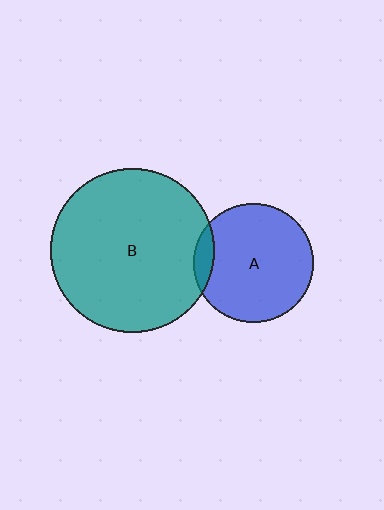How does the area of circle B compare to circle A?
Approximately 1.9 times.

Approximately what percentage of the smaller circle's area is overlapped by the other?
Approximately 10%.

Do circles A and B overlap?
Yes.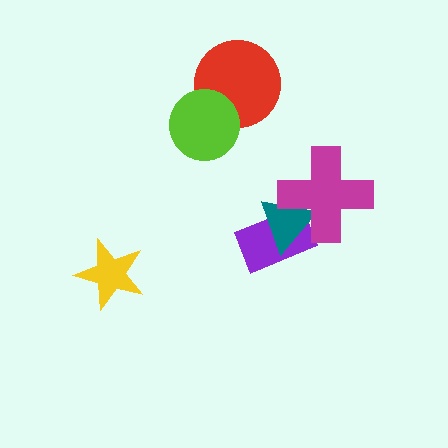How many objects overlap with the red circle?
1 object overlaps with the red circle.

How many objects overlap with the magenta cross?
2 objects overlap with the magenta cross.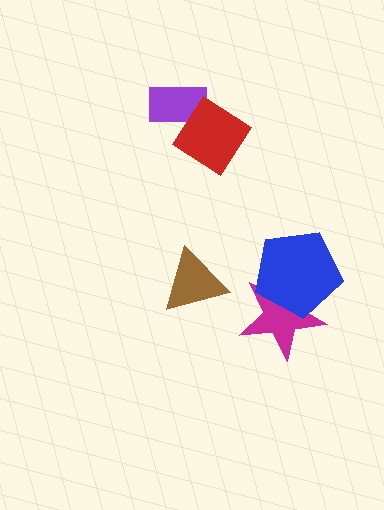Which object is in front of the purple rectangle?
The red diamond is in front of the purple rectangle.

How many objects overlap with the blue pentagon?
1 object overlaps with the blue pentagon.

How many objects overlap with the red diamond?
1 object overlaps with the red diamond.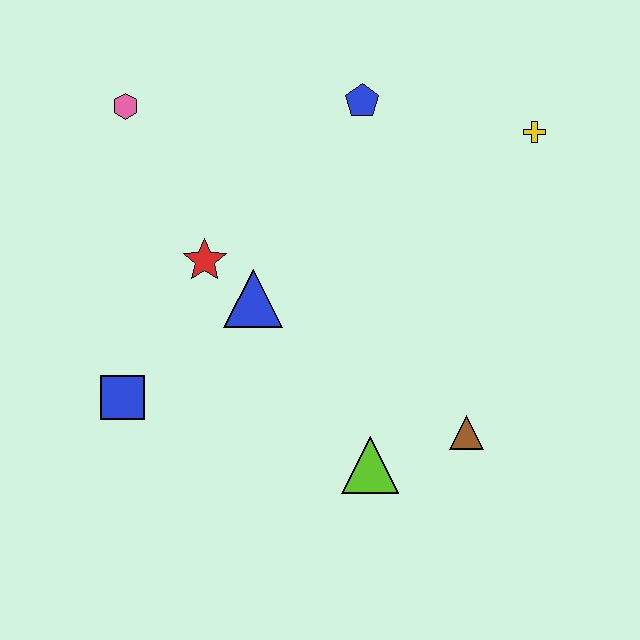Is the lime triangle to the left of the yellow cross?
Yes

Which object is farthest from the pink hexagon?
The brown triangle is farthest from the pink hexagon.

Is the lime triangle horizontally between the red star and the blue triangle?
No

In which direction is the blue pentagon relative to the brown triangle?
The blue pentagon is above the brown triangle.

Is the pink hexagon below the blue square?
No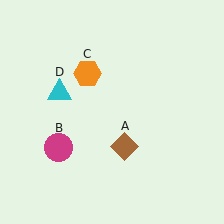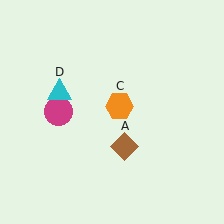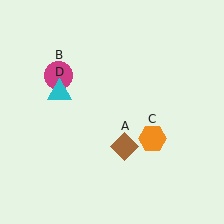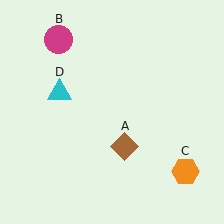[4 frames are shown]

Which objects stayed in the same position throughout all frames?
Brown diamond (object A) and cyan triangle (object D) remained stationary.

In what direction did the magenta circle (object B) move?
The magenta circle (object B) moved up.